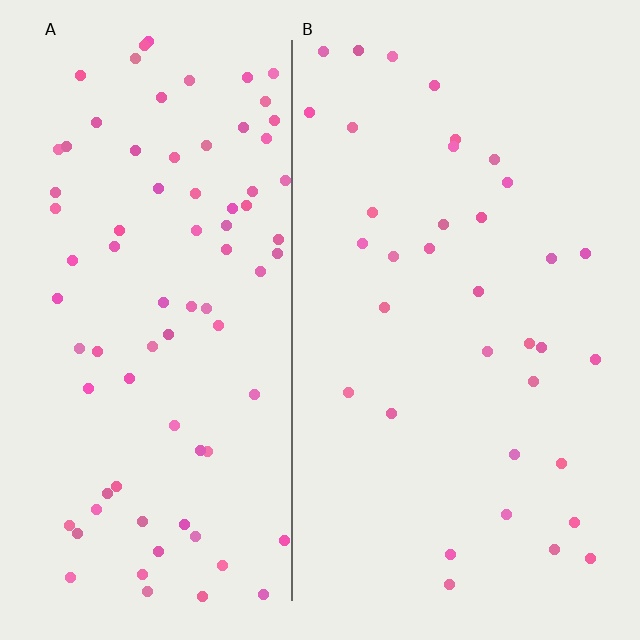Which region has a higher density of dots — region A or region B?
A (the left).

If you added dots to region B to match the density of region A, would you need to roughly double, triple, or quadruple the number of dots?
Approximately double.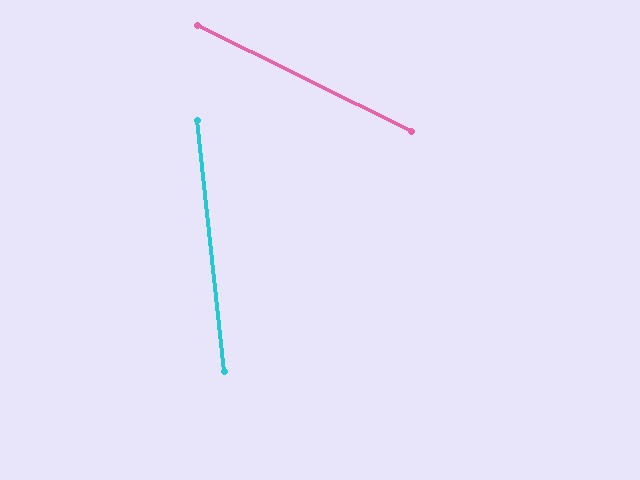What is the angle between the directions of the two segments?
Approximately 57 degrees.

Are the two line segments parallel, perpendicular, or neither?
Neither parallel nor perpendicular — they differ by about 57°.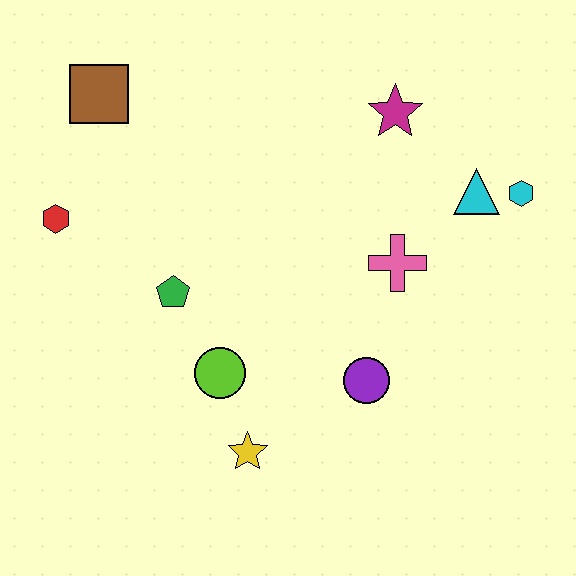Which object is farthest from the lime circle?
The cyan hexagon is farthest from the lime circle.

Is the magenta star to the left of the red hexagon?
No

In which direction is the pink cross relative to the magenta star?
The pink cross is below the magenta star.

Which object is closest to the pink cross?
The cyan triangle is closest to the pink cross.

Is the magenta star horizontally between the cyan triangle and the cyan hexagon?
No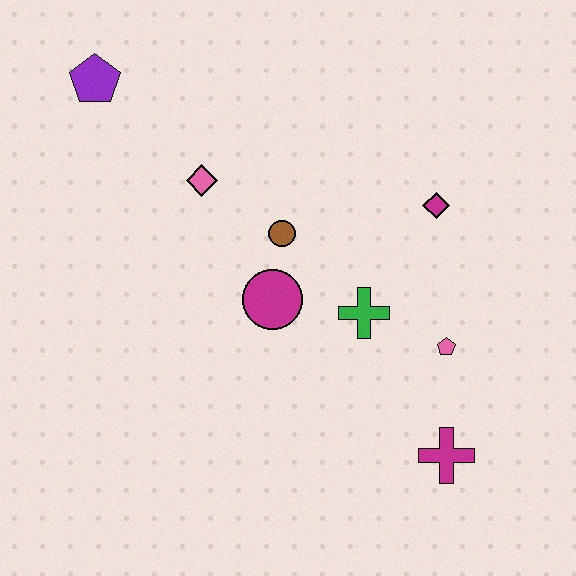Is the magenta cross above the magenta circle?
No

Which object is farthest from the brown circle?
The magenta cross is farthest from the brown circle.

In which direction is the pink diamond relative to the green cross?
The pink diamond is to the left of the green cross.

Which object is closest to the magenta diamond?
The green cross is closest to the magenta diamond.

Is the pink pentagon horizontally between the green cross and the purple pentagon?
No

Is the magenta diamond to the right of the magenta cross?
No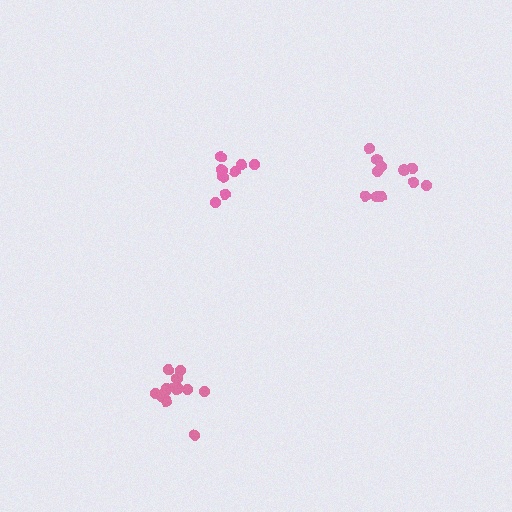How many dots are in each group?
Group 1: 14 dots, Group 2: 11 dots, Group 3: 9 dots (34 total).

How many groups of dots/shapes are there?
There are 3 groups.